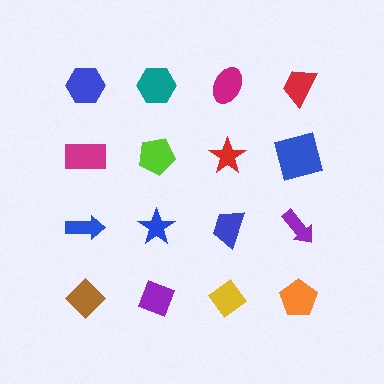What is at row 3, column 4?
A purple arrow.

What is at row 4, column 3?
A yellow diamond.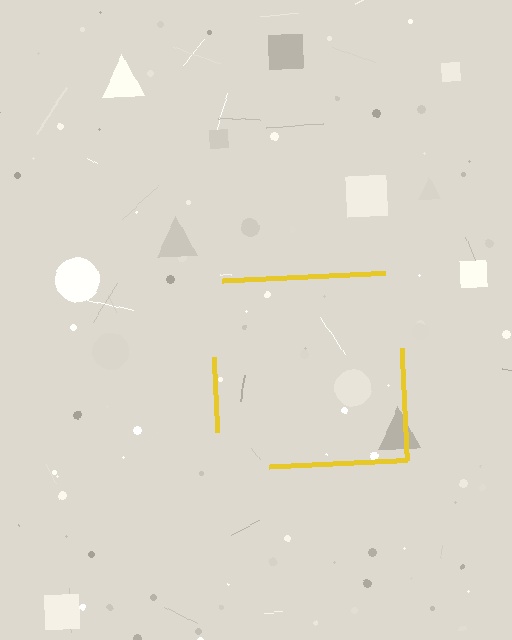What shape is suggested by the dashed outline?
The dashed outline suggests a square.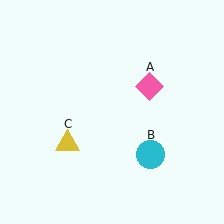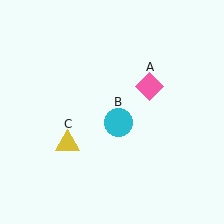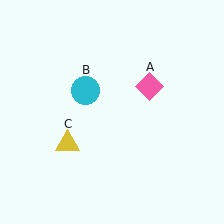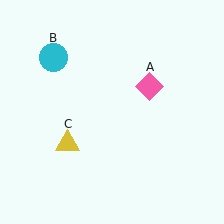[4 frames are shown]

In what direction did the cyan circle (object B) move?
The cyan circle (object B) moved up and to the left.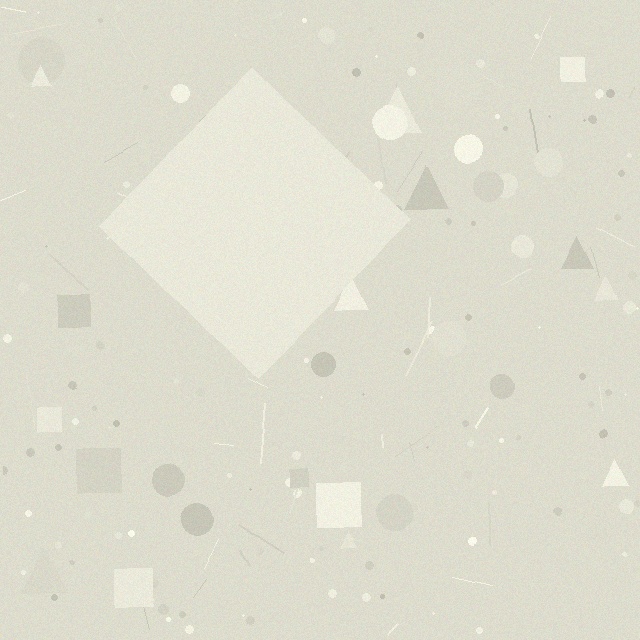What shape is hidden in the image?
A diamond is hidden in the image.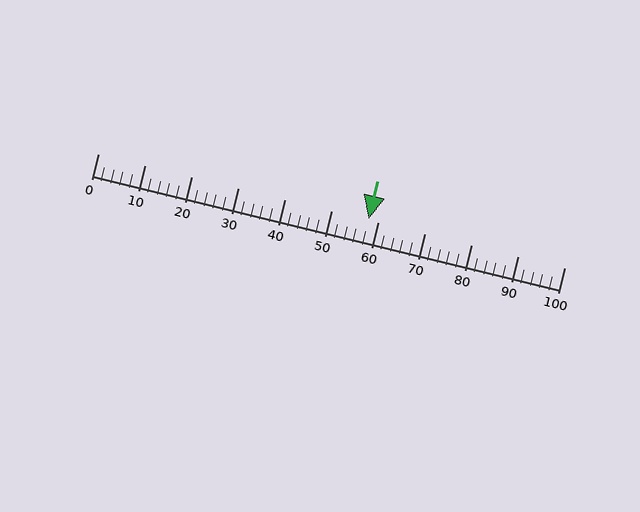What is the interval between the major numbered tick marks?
The major tick marks are spaced 10 units apart.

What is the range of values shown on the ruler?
The ruler shows values from 0 to 100.